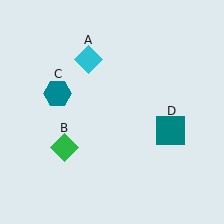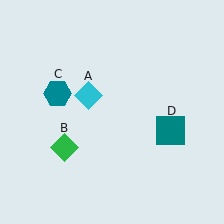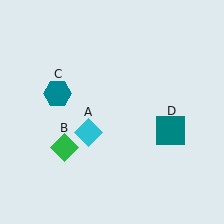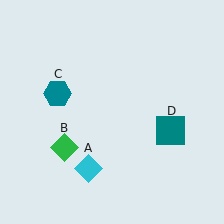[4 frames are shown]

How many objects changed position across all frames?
1 object changed position: cyan diamond (object A).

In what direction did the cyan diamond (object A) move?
The cyan diamond (object A) moved down.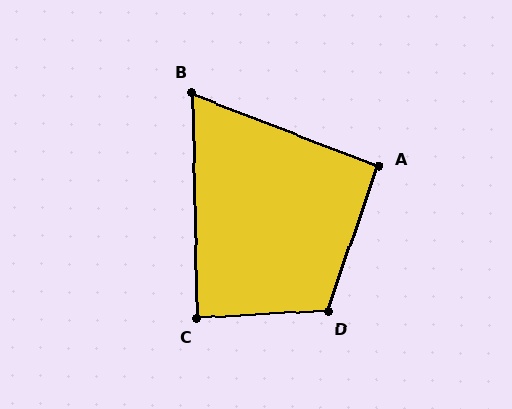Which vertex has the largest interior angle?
D, at approximately 113 degrees.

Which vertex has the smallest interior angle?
B, at approximately 67 degrees.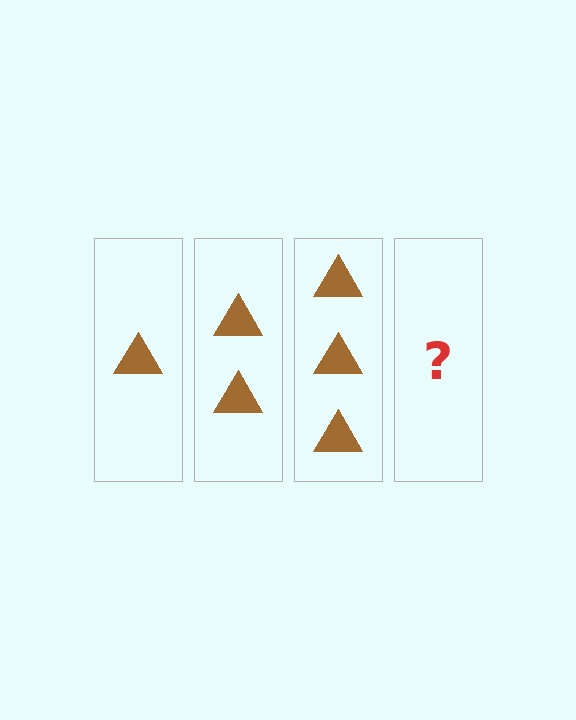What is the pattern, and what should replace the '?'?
The pattern is that each step adds one more triangle. The '?' should be 4 triangles.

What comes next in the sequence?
The next element should be 4 triangles.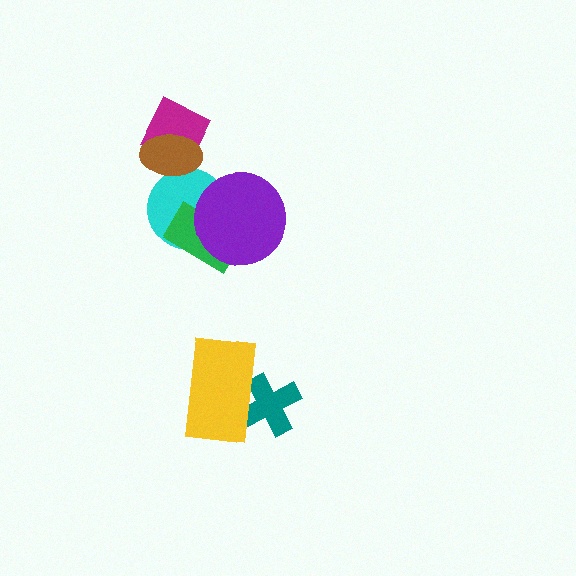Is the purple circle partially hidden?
No, no other shape covers it.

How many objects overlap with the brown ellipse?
2 objects overlap with the brown ellipse.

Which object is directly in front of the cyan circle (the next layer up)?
The green rectangle is directly in front of the cyan circle.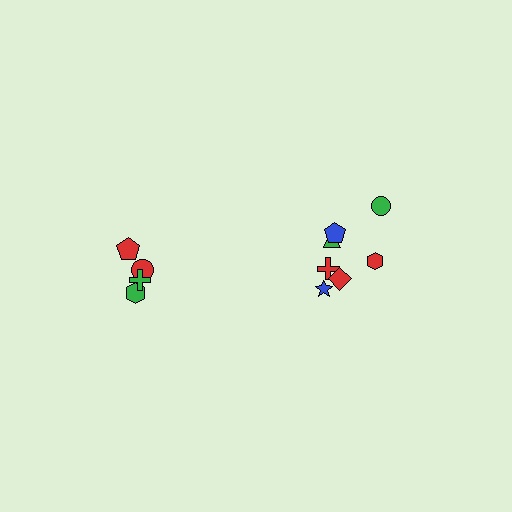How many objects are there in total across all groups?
There are 11 objects.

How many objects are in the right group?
There are 7 objects.